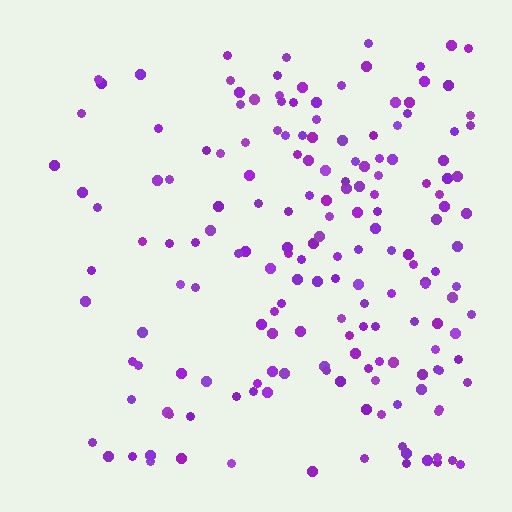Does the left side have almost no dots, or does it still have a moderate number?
Still a moderate number, just noticeably fewer than the right.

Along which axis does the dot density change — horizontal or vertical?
Horizontal.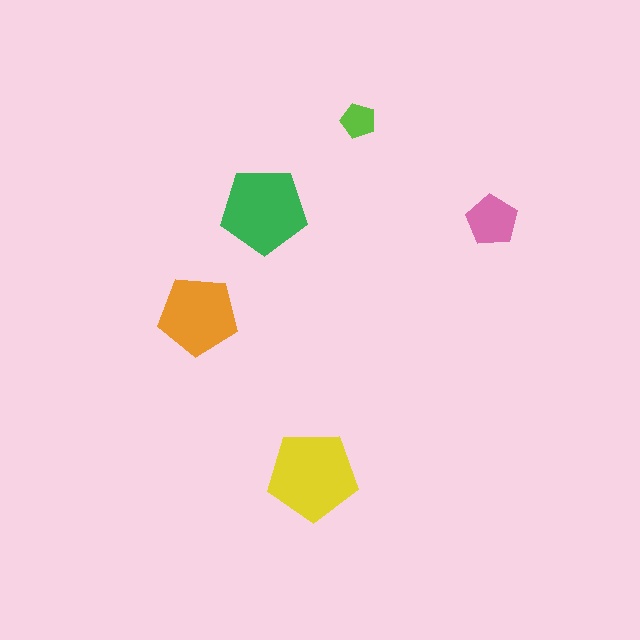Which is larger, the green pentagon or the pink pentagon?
The green one.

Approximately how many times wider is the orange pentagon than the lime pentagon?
About 2.5 times wider.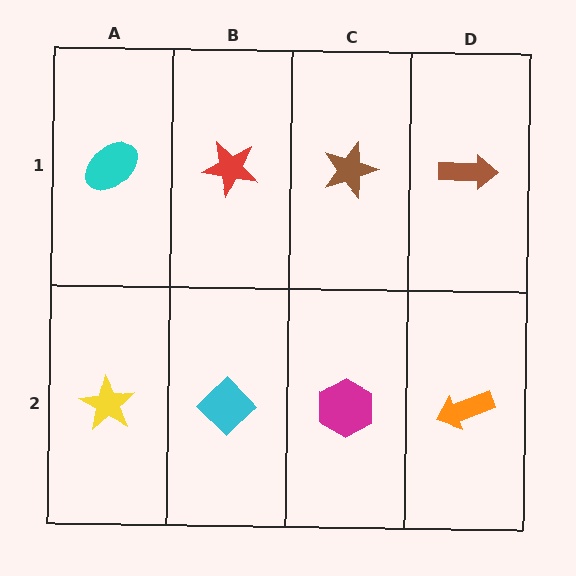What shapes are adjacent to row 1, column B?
A cyan diamond (row 2, column B), a cyan ellipse (row 1, column A), a brown star (row 1, column C).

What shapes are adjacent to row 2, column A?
A cyan ellipse (row 1, column A), a cyan diamond (row 2, column B).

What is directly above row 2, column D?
A brown arrow.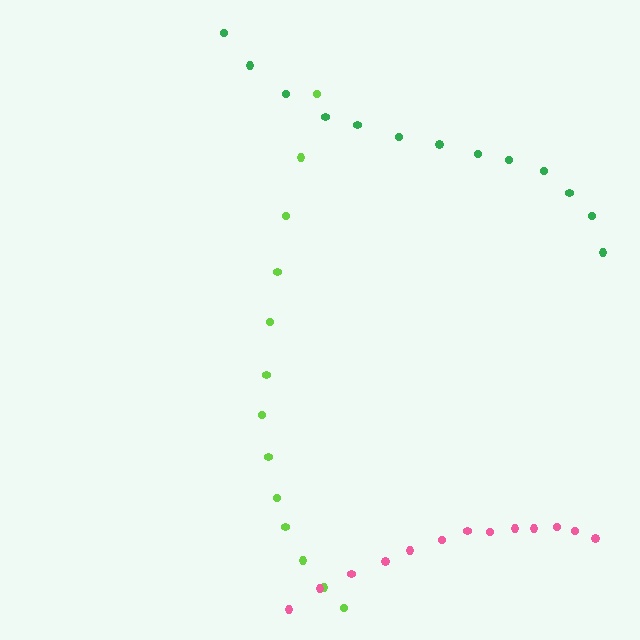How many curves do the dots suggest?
There are 3 distinct paths.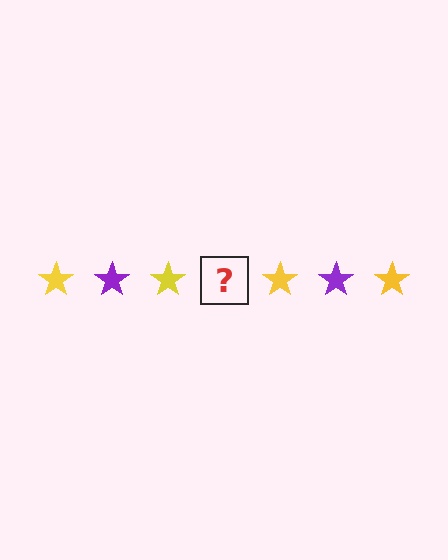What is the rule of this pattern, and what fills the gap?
The rule is that the pattern cycles through yellow, purple stars. The gap should be filled with a purple star.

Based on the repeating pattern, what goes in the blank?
The blank should be a purple star.